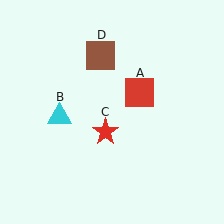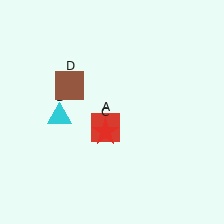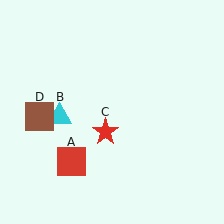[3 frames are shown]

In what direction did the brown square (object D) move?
The brown square (object D) moved down and to the left.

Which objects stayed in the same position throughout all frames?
Cyan triangle (object B) and red star (object C) remained stationary.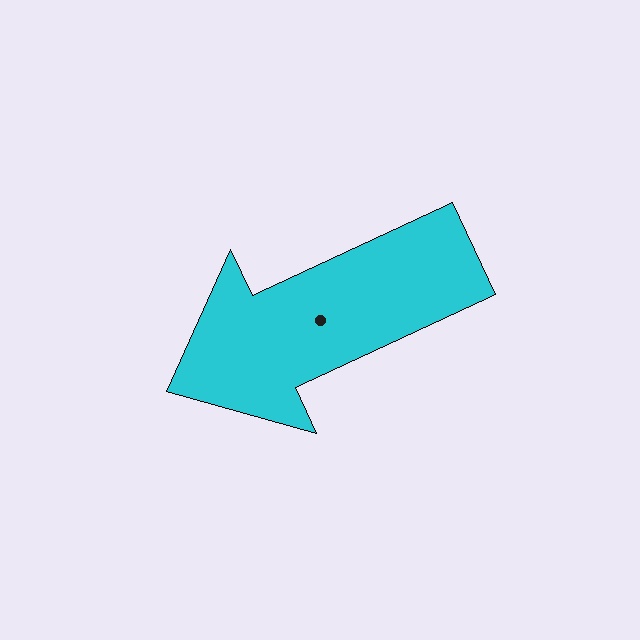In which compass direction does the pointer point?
Southwest.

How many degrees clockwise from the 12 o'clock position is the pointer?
Approximately 245 degrees.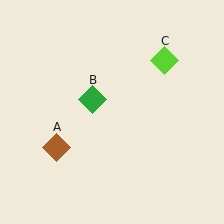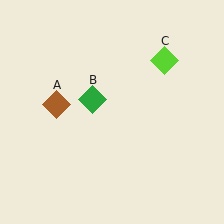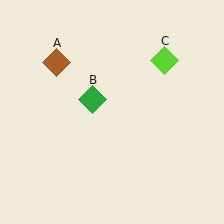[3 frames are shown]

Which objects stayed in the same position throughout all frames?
Green diamond (object B) and lime diamond (object C) remained stationary.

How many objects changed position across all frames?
1 object changed position: brown diamond (object A).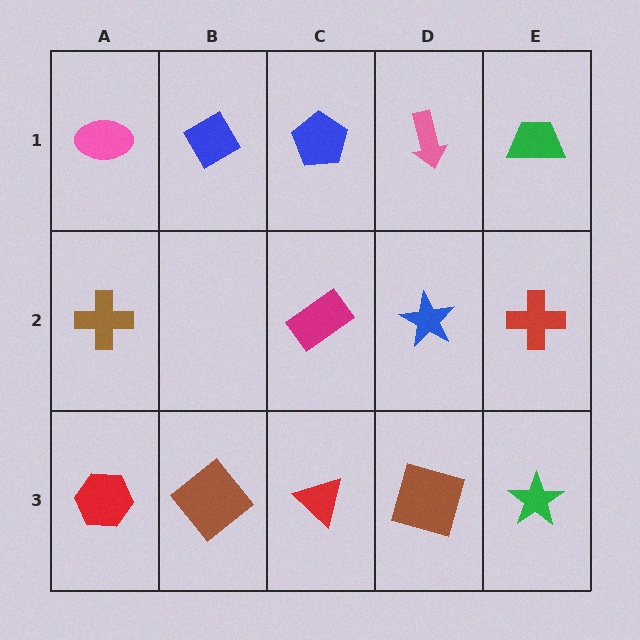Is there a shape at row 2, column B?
No, that cell is empty.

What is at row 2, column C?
A magenta rectangle.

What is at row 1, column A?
A pink ellipse.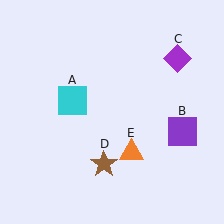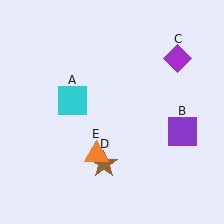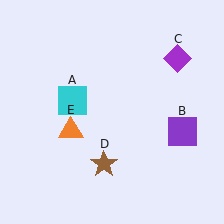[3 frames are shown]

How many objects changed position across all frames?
1 object changed position: orange triangle (object E).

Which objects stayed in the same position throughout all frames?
Cyan square (object A) and purple square (object B) and purple diamond (object C) and brown star (object D) remained stationary.